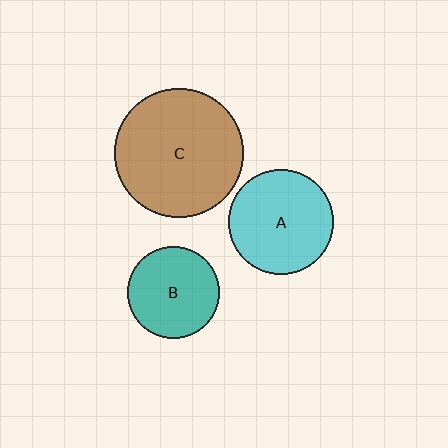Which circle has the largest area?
Circle C (brown).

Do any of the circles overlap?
No, none of the circles overlap.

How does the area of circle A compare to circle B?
Approximately 1.3 times.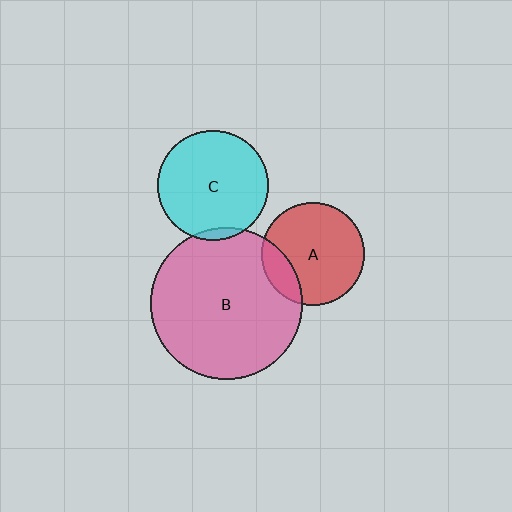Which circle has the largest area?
Circle B (pink).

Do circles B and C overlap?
Yes.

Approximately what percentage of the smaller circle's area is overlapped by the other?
Approximately 5%.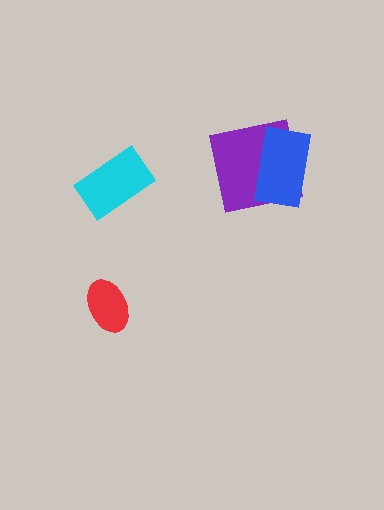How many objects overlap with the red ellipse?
0 objects overlap with the red ellipse.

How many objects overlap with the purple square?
1 object overlaps with the purple square.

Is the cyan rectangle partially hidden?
No, no other shape covers it.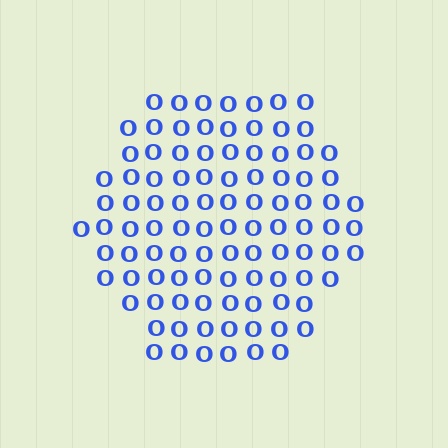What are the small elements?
The small elements are letter O's.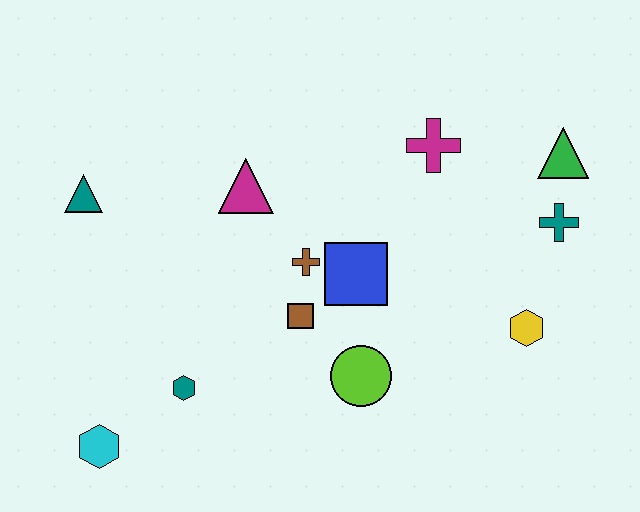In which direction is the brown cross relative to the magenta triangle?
The brown cross is below the magenta triangle.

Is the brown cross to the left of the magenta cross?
Yes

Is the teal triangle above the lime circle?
Yes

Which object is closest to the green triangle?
The teal cross is closest to the green triangle.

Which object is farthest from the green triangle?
The cyan hexagon is farthest from the green triangle.